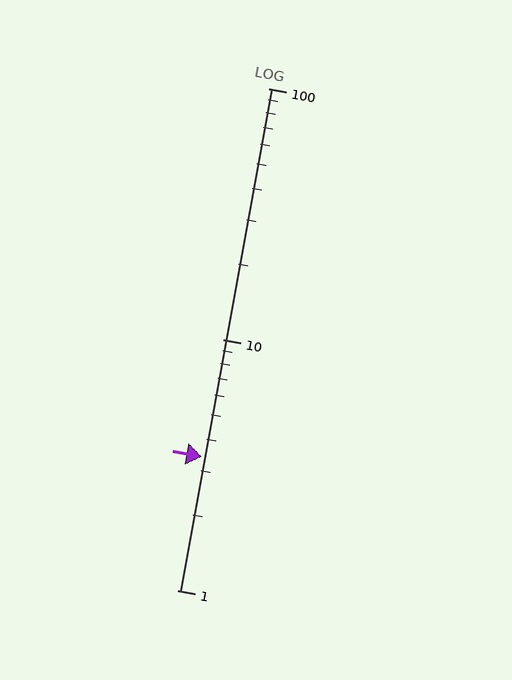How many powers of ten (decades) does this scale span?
The scale spans 2 decades, from 1 to 100.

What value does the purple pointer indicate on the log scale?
The pointer indicates approximately 3.4.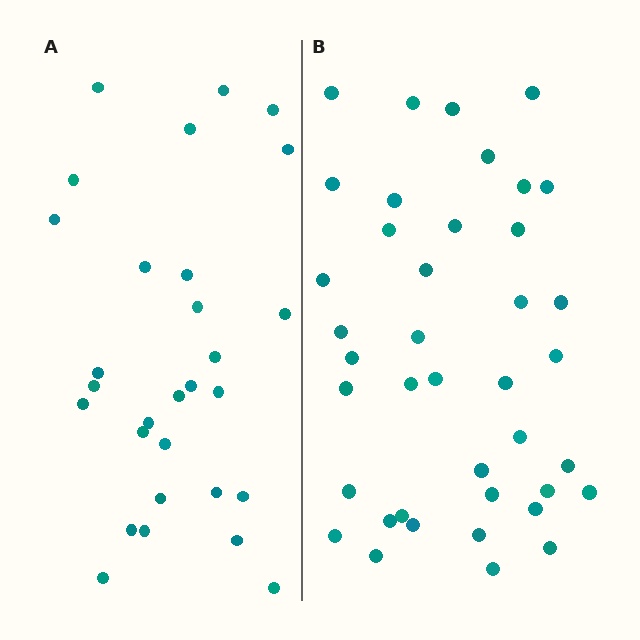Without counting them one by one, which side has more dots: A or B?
Region B (the right region) has more dots.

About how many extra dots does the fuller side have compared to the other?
Region B has roughly 12 or so more dots than region A.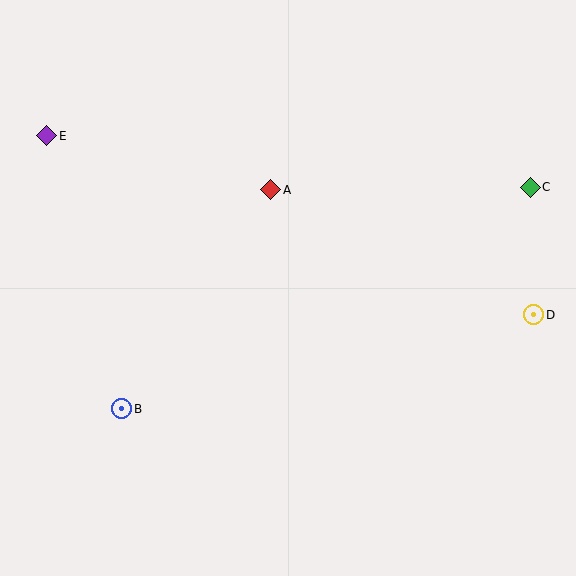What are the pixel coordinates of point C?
Point C is at (530, 187).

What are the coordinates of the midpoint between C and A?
The midpoint between C and A is at (401, 188).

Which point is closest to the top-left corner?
Point E is closest to the top-left corner.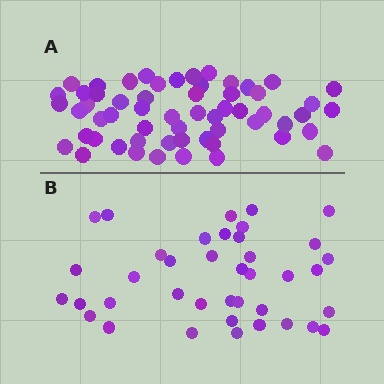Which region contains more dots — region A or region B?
Region A (the top region) has more dots.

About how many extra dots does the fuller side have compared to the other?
Region A has approximately 20 more dots than region B.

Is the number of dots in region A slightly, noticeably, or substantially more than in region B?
Region A has substantially more. The ratio is roughly 1.5 to 1.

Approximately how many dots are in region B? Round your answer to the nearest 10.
About 40 dots. (The exact count is 39, which rounds to 40.)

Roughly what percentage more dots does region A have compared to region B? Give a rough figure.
About 50% more.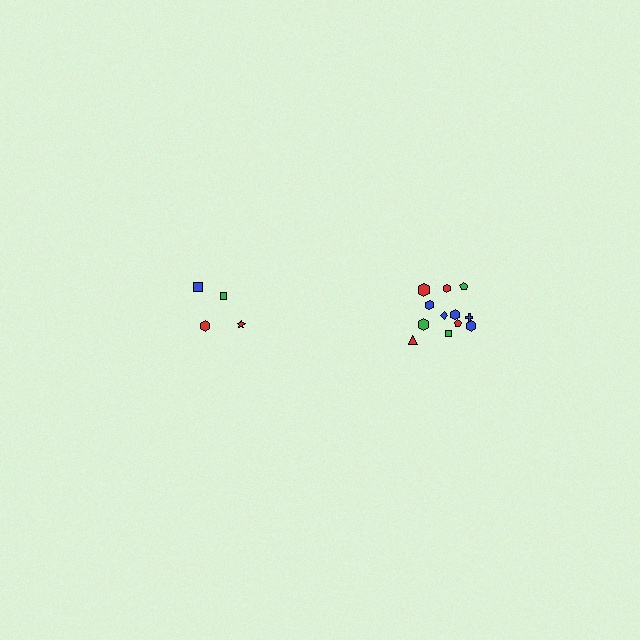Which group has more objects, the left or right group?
The right group.